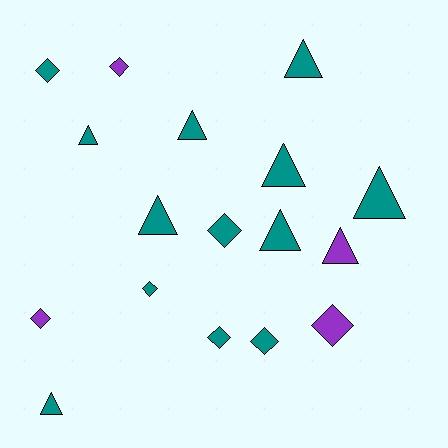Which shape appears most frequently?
Triangle, with 9 objects.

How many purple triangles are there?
There is 1 purple triangle.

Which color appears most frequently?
Teal, with 13 objects.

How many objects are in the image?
There are 17 objects.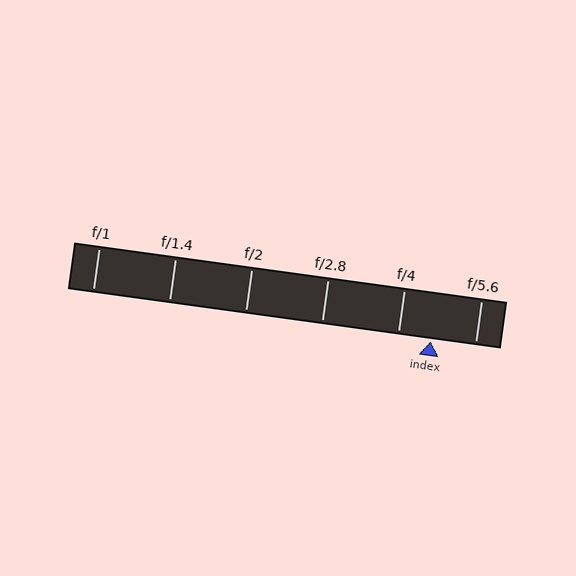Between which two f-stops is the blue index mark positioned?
The index mark is between f/4 and f/5.6.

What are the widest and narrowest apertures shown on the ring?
The widest aperture shown is f/1 and the narrowest is f/5.6.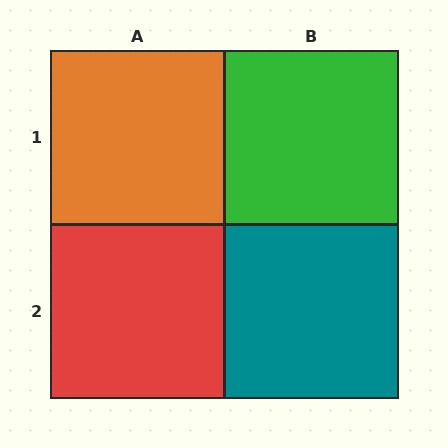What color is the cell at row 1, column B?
Green.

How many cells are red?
1 cell is red.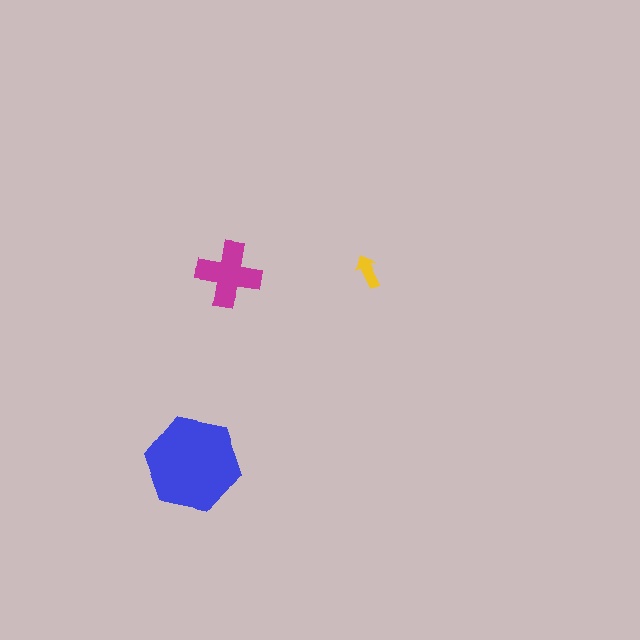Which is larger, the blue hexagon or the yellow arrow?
The blue hexagon.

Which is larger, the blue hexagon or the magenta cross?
The blue hexagon.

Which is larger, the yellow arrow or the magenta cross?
The magenta cross.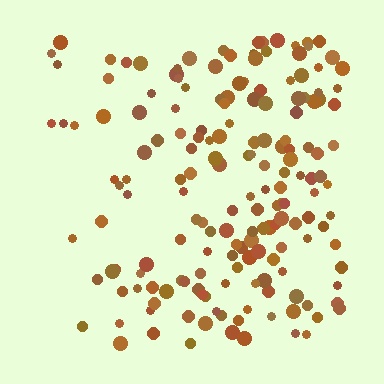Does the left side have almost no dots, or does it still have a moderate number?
Still a moderate number, just noticeably fewer than the right.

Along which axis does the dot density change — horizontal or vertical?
Horizontal.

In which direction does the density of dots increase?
From left to right, with the right side densest.